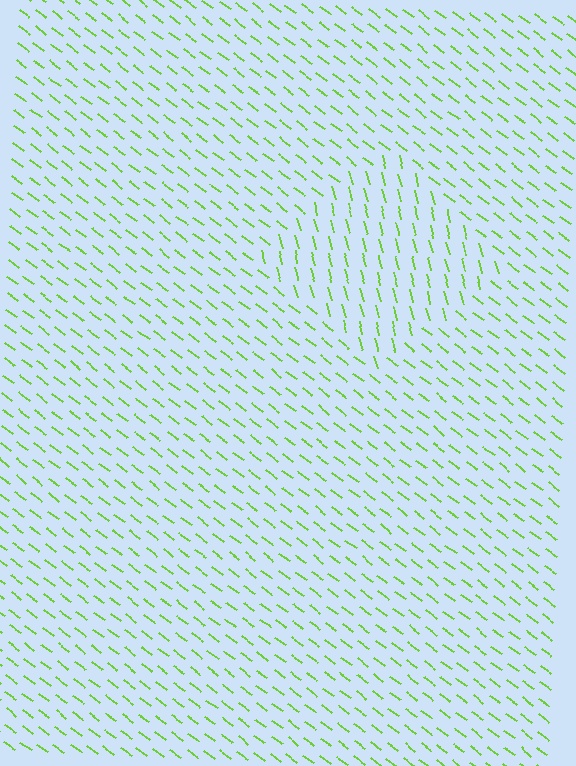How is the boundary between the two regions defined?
The boundary is defined purely by a change in line orientation (approximately 40 degrees difference). All lines are the same color and thickness.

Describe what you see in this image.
The image is filled with small lime line segments. A diamond region in the image has lines oriented differently from the surrounding lines, creating a visible texture boundary.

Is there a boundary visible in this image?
Yes, there is a texture boundary formed by a change in line orientation.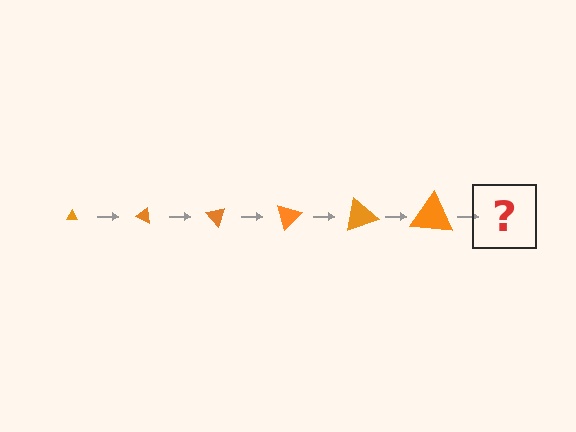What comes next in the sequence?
The next element should be a triangle, larger than the previous one and rotated 150 degrees from the start.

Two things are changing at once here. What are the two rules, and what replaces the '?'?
The two rules are that the triangle grows larger each step and it rotates 25 degrees each step. The '?' should be a triangle, larger than the previous one and rotated 150 degrees from the start.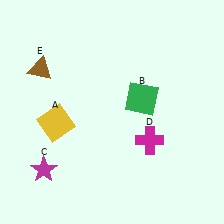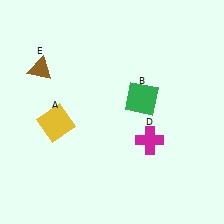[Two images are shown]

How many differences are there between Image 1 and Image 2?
There is 1 difference between the two images.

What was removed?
The magenta star (C) was removed in Image 2.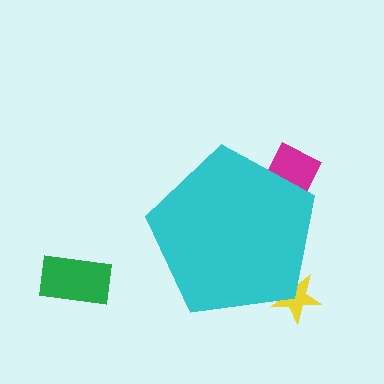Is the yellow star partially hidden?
Yes, the yellow star is partially hidden behind the cyan pentagon.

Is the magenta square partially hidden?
Yes, the magenta square is partially hidden behind the cyan pentagon.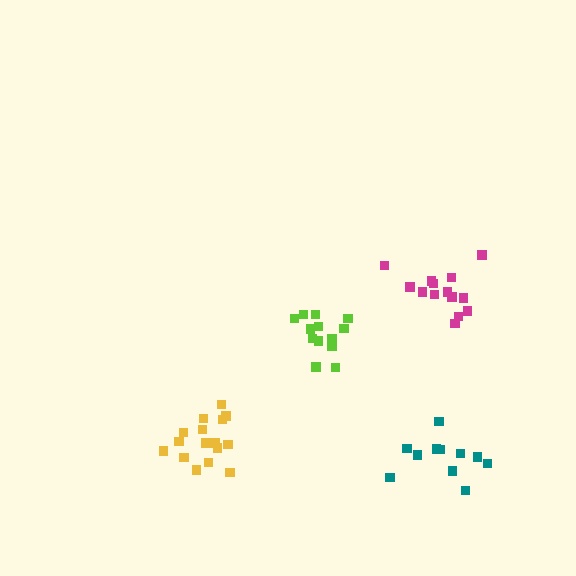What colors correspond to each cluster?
The clusters are colored: magenta, yellow, lime, teal.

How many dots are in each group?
Group 1: 14 dots, Group 2: 16 dots, Group 3: 14 dots, Group 4: 11 dots (55 total).